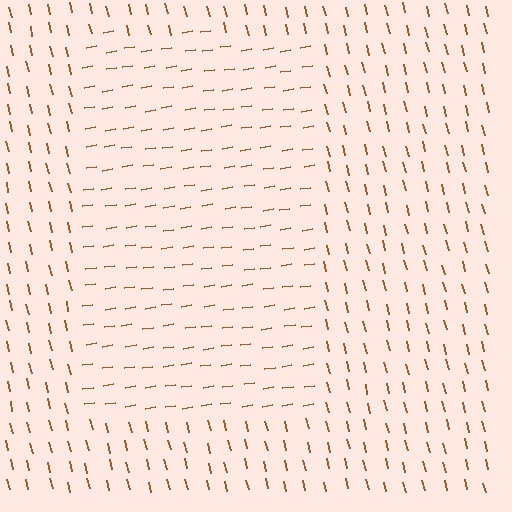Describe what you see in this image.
The image is filled with small brown line segments. A rectangle region in the image has lines oriented differently from the surrounding lines, creating a visible texture boundary.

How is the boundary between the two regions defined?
The boundary is defined purely by a change in line orientation (approximately 85 degrees difference). All lines are the same color and thickness.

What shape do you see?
I see a rectangle.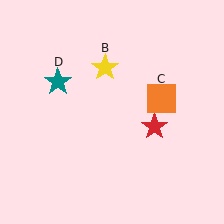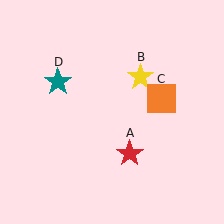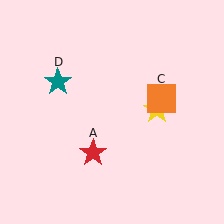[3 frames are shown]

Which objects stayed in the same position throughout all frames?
Orange square (object C) and teal star (object D) remained stationary.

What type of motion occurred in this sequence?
The red star (object A), yellow star (object B) rotated clockwise around the center of the scene.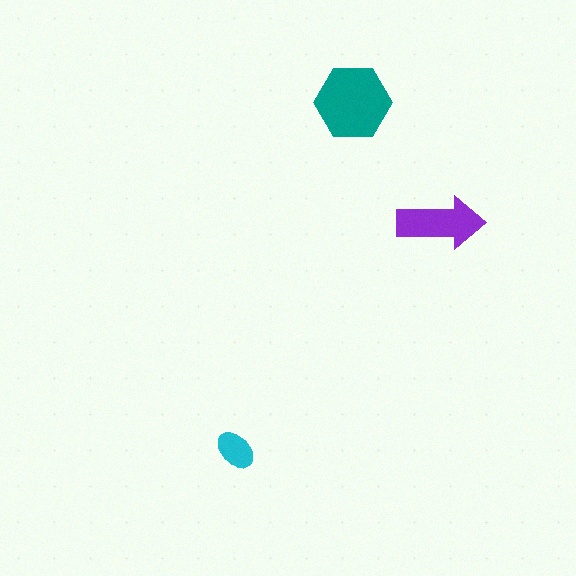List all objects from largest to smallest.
The teal hexagon, the purple arrow, the cyan ellipse.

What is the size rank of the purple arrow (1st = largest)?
2nd.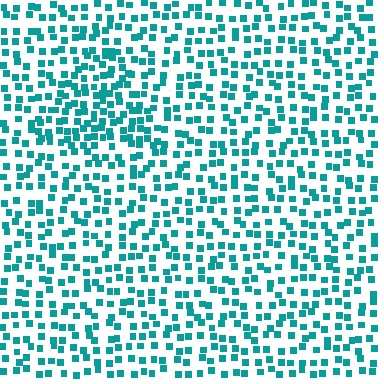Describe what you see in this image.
The image contains small teal elements arranged at two different densities. A triangle-shaped region is visible where the elements are more densely packed than the surrounding area.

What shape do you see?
I see a triangle.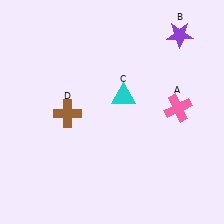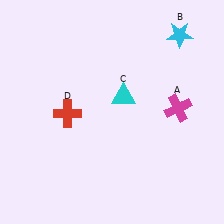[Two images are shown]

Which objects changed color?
A changed from pink to magenta. B changed from purple to cyan. D changed from brown to red.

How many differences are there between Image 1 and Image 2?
There are 3 differences between the two images.